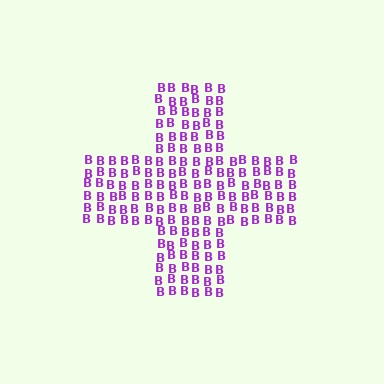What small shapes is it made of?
It is made of small letter B's.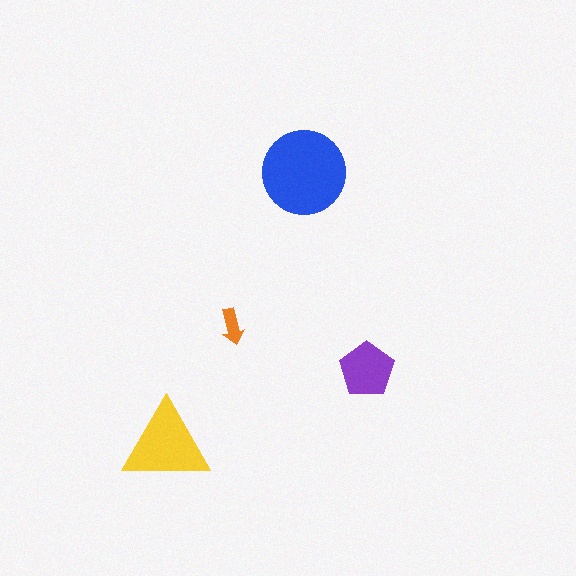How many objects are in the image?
There are 4 objects in the image.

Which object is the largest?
The blue circle.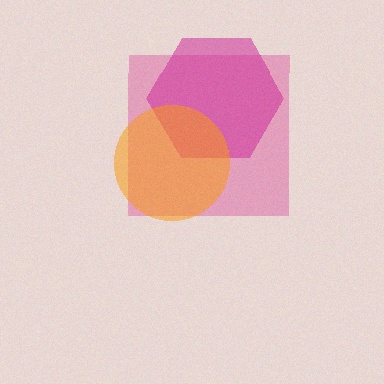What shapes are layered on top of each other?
The layered shapes are: a pink square, a magenta hexagon, an orange circle.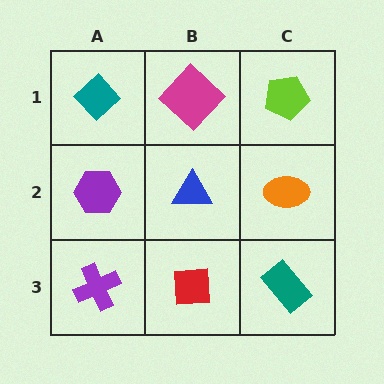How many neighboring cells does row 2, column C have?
3.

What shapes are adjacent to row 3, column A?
A purple hexagon (row 2, column A), a red square (row 3, column B).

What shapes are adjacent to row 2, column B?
A magenta diamond (row 1, column B), a red square (row 3, column B), a purple hexagon (row 2, column A), an orange ellipse (row 2, column C).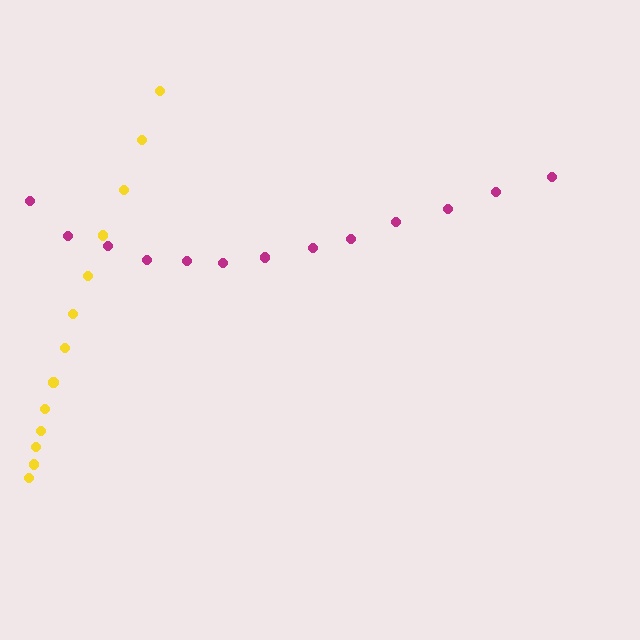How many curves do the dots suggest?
There are 2 distinct paths.